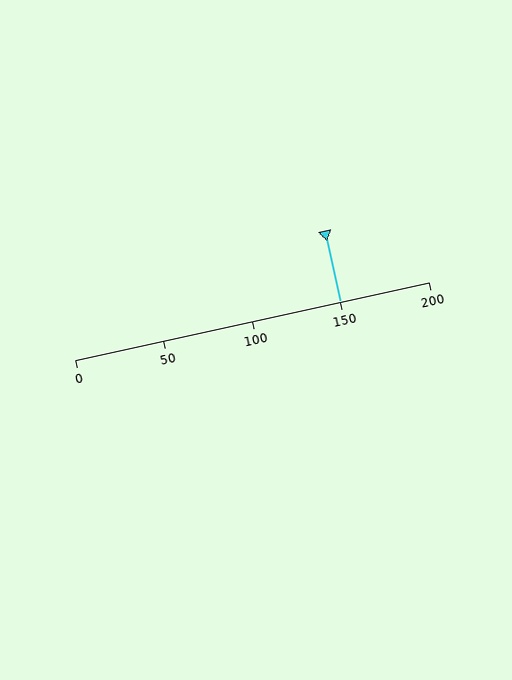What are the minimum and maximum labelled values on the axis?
The axis runs from 0 to 200.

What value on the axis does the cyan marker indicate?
The marker indicates approximately 150.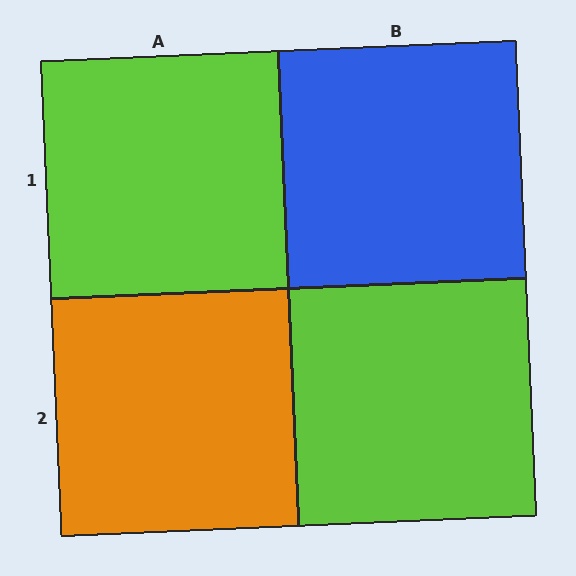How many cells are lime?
2 cells are lime.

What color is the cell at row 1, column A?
Lime.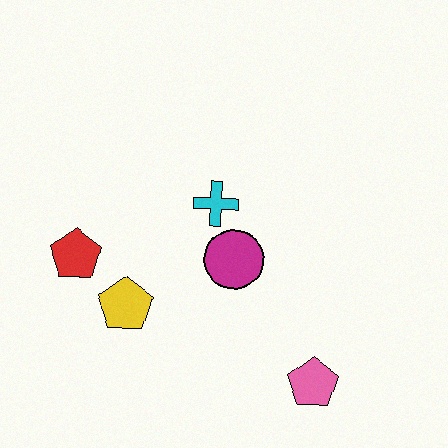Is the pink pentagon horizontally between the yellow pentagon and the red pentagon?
No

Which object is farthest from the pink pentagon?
The red pentagon is farthest from the pink pentagon.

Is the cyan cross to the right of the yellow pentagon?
Yes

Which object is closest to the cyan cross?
The magenta circle is closest to the cyan cross.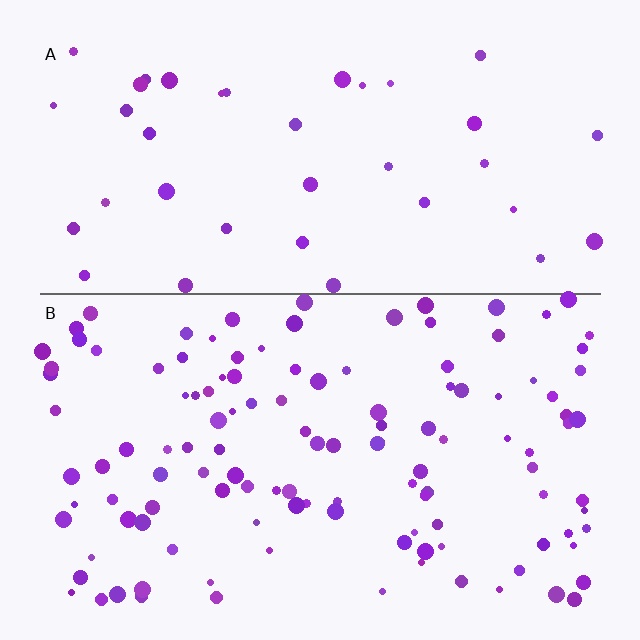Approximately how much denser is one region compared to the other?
Approximately 3.2× — region B over region A.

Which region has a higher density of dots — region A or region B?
B (the bottom).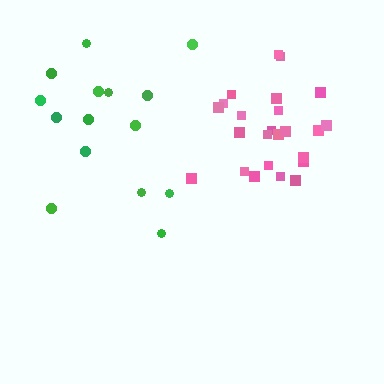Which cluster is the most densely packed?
Pink.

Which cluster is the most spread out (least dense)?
Green.